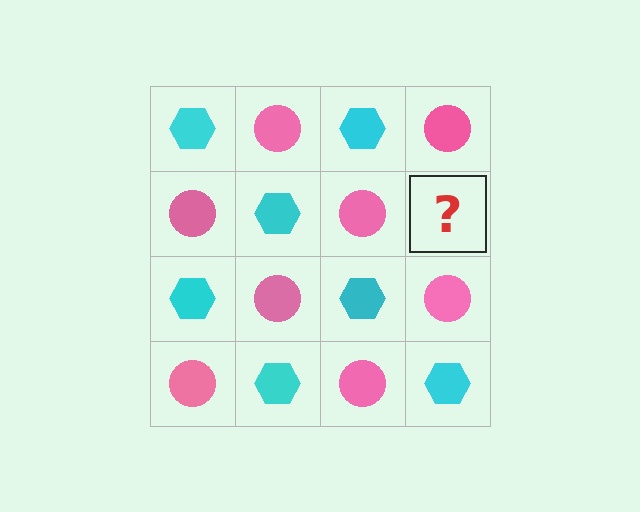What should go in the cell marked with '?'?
The missing cell should contain a cyan hexagon.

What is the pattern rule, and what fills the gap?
The rule is that it alternates cyan hexagon and pink circle in a checkerboard pattern. The gap should be filled with a cyan hexagon.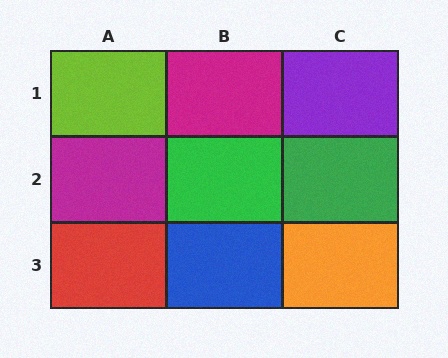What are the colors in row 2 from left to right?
Magenta, green, green.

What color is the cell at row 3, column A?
Red.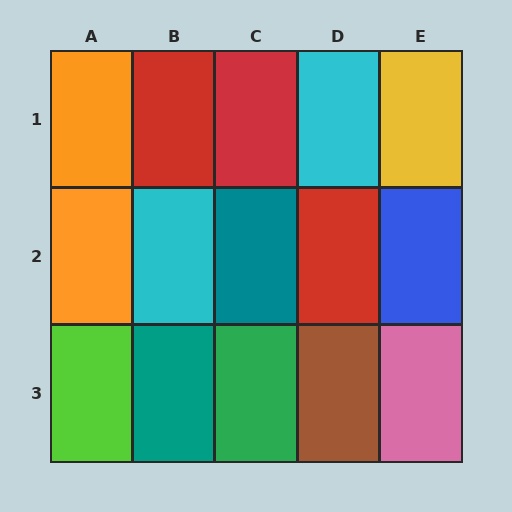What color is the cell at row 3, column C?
Green.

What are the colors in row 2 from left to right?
Orange, cyan, teal, red, blue.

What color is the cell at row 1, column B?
Red.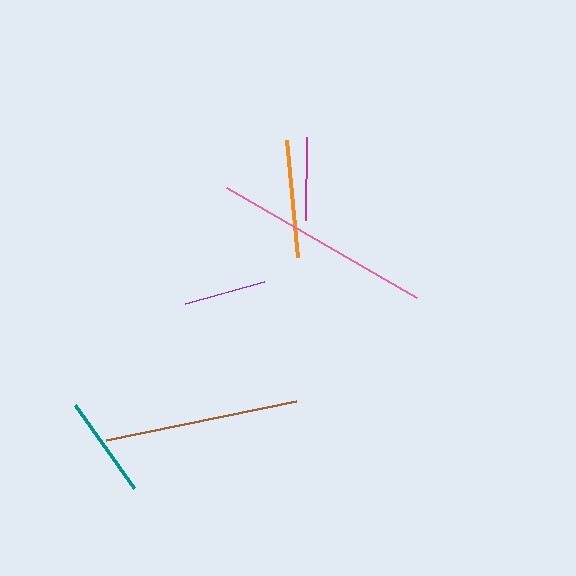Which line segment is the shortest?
The purple line is the shortest at approximately 82 pixels.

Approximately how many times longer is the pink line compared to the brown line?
The pink line is approximately 1.1 times the length of the brown line.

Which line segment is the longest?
The pink line is the longest at approximately 220 pixels.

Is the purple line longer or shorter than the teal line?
The teal line is longer than the purple line.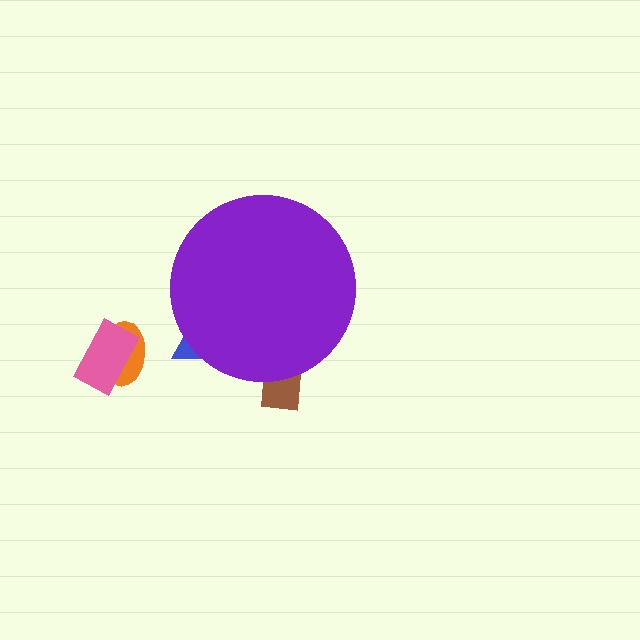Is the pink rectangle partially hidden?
No, the pink rectangle is fully visible.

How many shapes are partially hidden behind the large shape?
2 shapes are partially hidden.